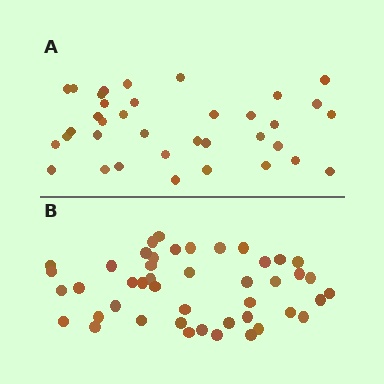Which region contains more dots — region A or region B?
Region B (the bottom region) has more dots.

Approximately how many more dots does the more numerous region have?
Region B has roughly 8 or so more dots than region A.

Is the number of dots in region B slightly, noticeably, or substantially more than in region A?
Region B has noticeably more, but not dramatically so. The ratio is roughly 1.2 to 1.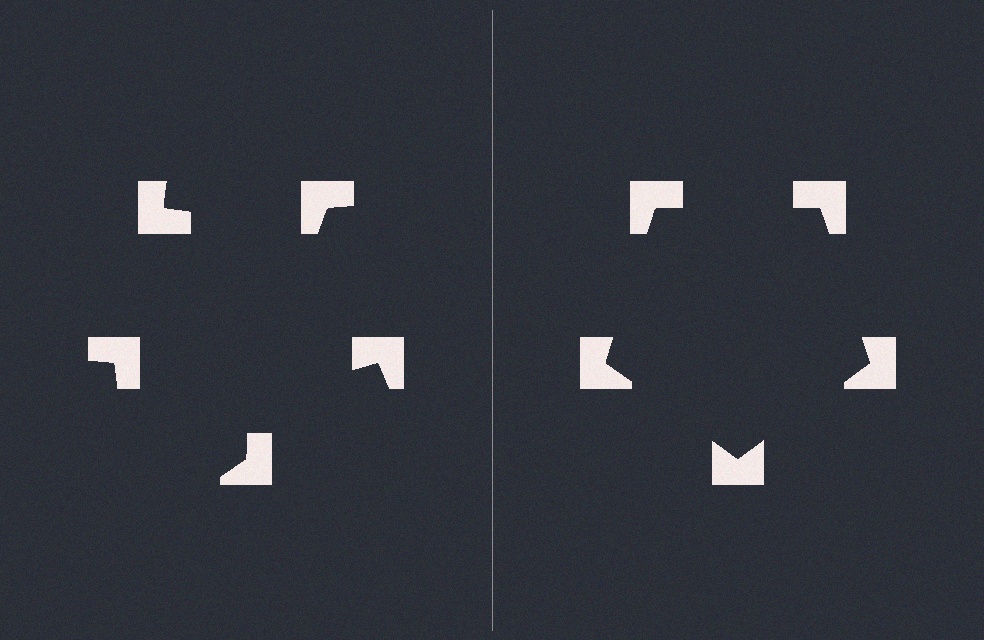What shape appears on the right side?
An illusory pentagon.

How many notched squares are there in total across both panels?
10 — 5 on each side.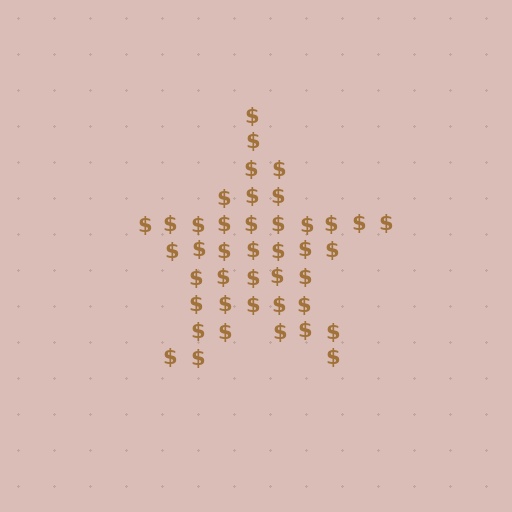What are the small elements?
The small elements are dollar signs.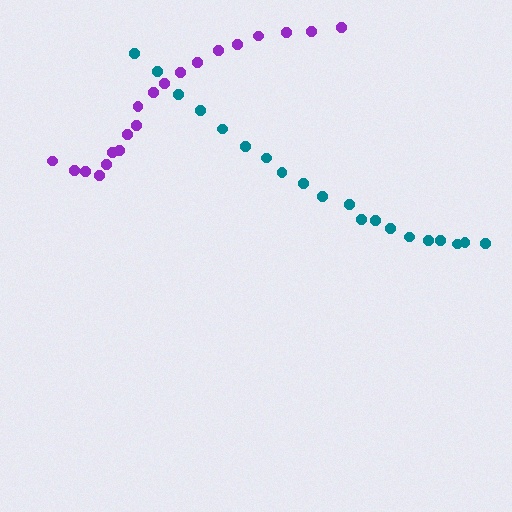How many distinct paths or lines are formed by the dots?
There are 2 distinct paths.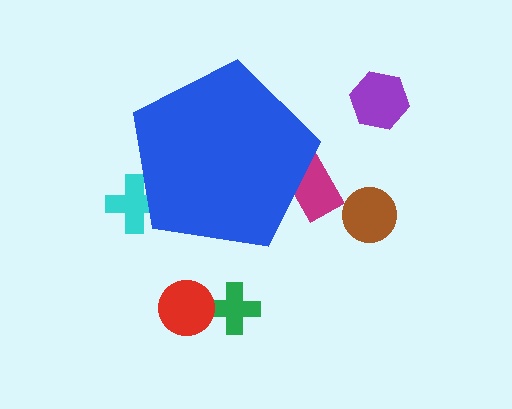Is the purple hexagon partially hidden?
No, the purple hexagon is fully visible.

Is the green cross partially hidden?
No, the green cross is fully visible.